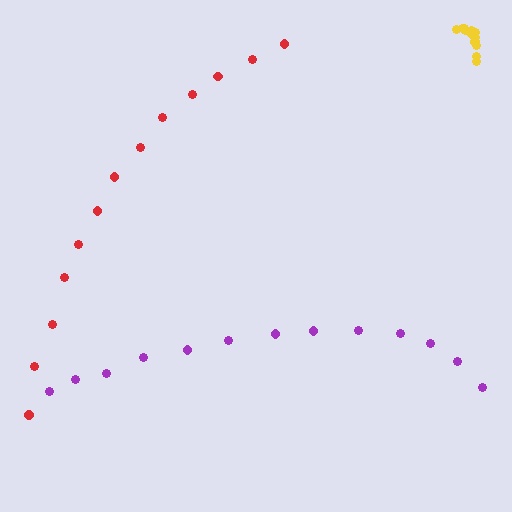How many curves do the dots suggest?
There are 3 distinct paths.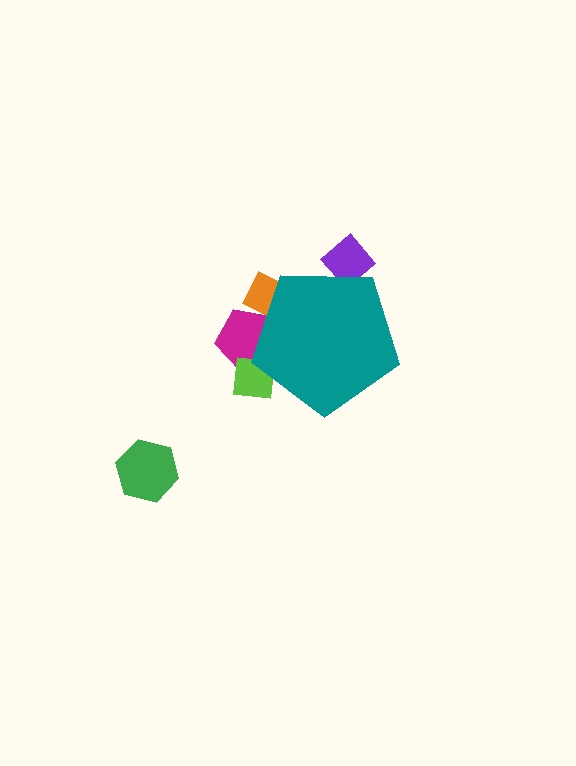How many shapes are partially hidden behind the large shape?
4 shapes are partially hidden.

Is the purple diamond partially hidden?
Yes, the purple diamond is partially hidden behind the teal pentagon.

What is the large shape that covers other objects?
A teal pentagon.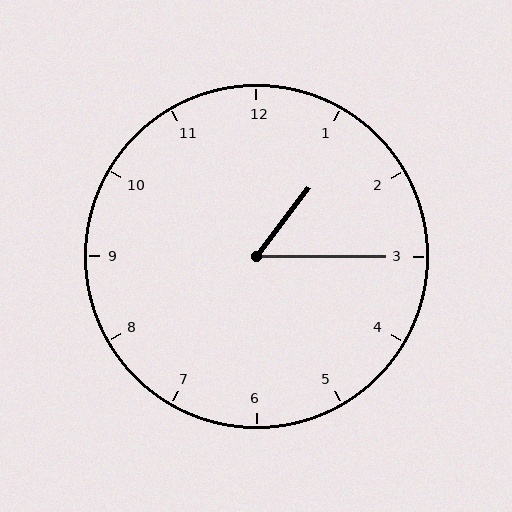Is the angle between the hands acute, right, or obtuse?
It is acute.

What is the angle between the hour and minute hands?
Approximately 52 degrees.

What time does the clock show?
1:15.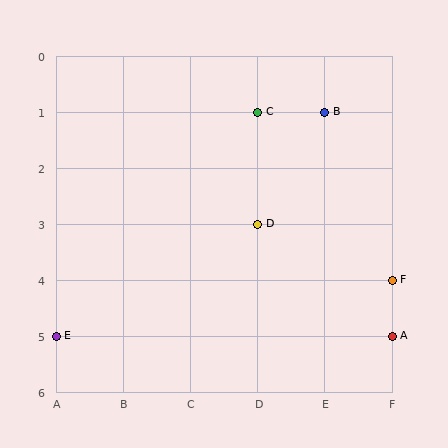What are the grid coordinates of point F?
Point F is at grid coordinates (F, 4).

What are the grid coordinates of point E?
Point E is at grid coordinates (A, 5).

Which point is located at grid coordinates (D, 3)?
Point D is at (D, 3).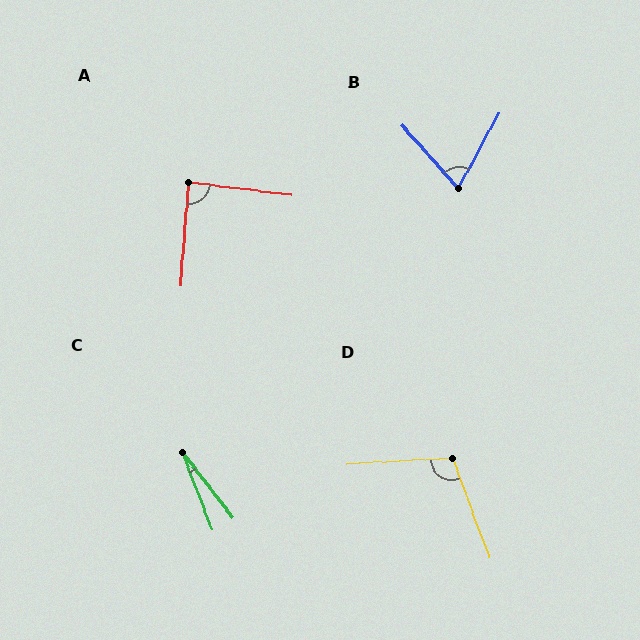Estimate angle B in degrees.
Approximately 70 degrees.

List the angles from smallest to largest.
C (17°), B (70°), A (87°), D (107°).